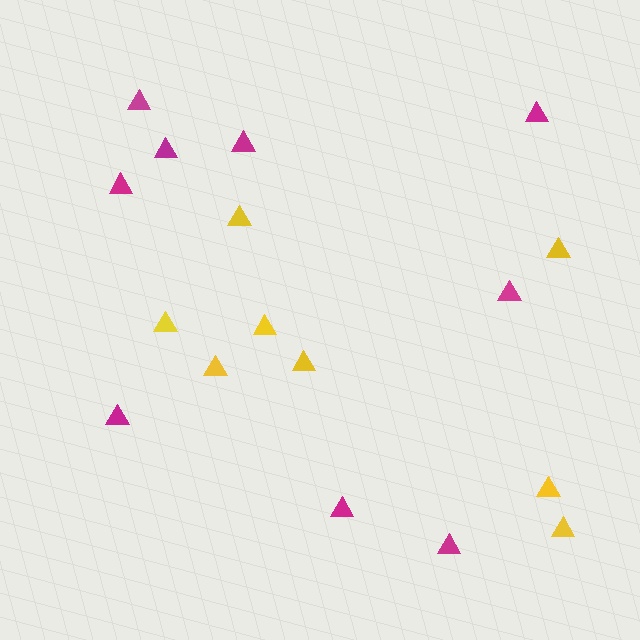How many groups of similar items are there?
There are 2 groups: one group of yellow triangles (8) and one group of magenta triangles (9).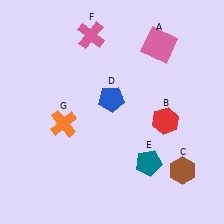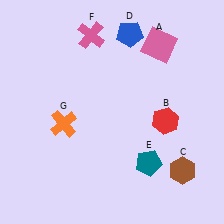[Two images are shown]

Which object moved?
The blue pentagon (D) moved up.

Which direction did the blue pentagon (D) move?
The blue pentagon (D) moved up.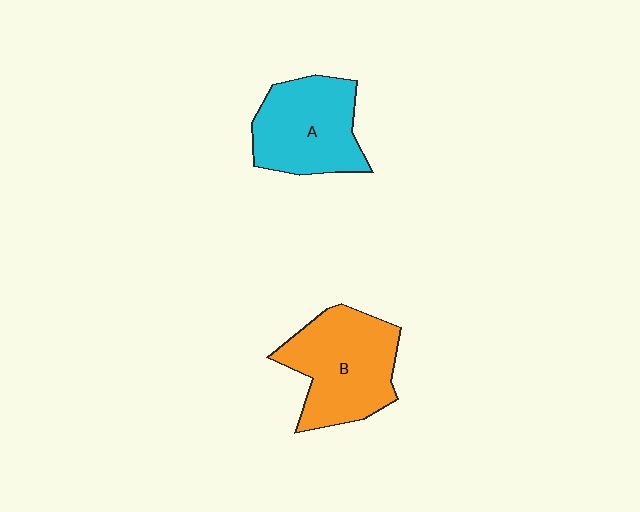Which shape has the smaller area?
Shape A (cyan).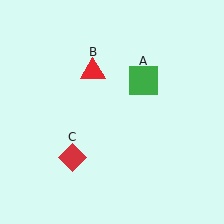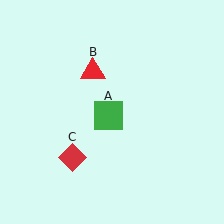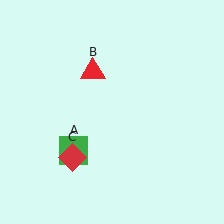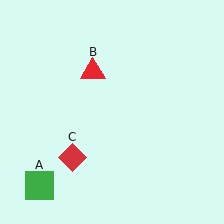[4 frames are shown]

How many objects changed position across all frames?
1 object changed position: green square (object A).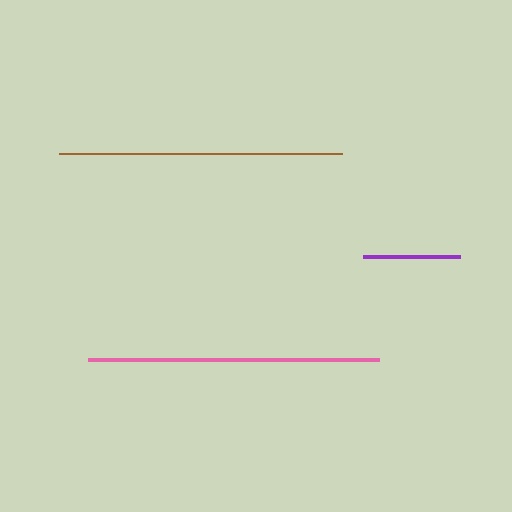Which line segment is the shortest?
The purple line is the shortest at approximately 98 pixels.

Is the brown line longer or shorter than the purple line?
The brown line is longer than the purple line.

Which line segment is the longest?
The pink line is the longest at approximately 292 pixels.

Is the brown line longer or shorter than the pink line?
The pink line is longer than the brown line.